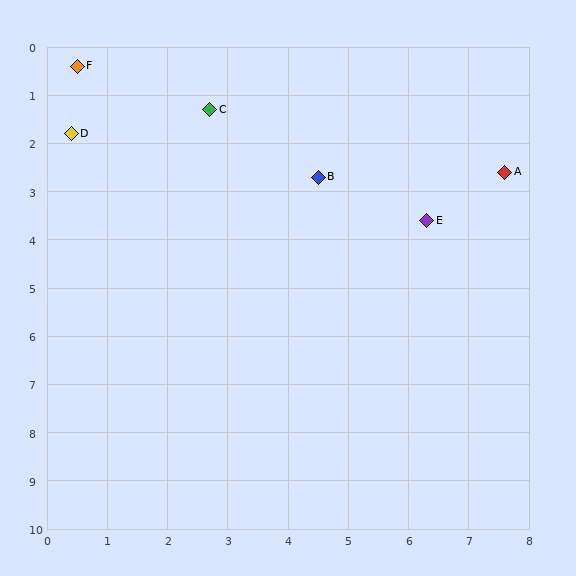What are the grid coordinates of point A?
Point A is at approximately (7.6, 2.6).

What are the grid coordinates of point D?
Point D is at approximately (0.4, 1.8).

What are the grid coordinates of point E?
Point E is at approximately (6.3, 3.6).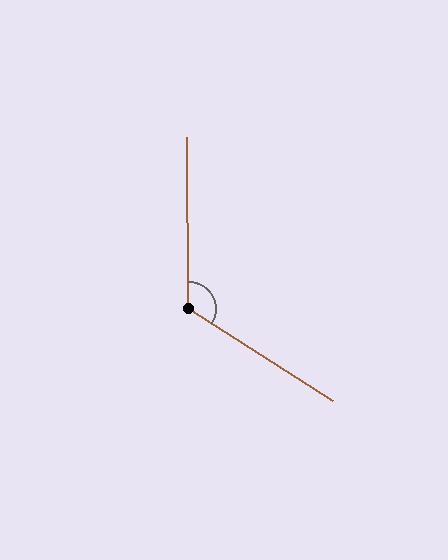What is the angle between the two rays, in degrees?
Approximately 123 degrees.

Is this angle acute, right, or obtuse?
It is obtuse.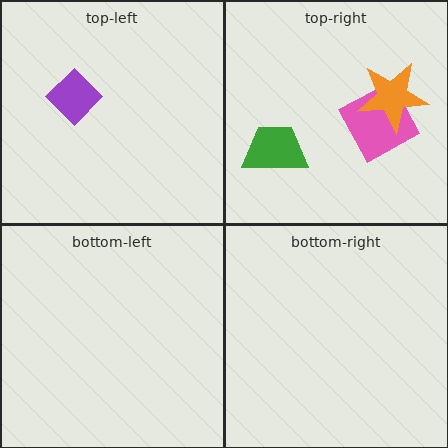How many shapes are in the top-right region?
3.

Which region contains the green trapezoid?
The top-right region.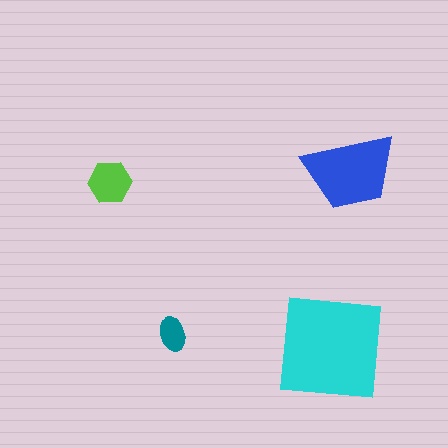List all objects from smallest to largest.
The teal ellipse, the lime hexagon, the blue trapezoid, the cyan square.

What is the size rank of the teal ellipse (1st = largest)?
4th.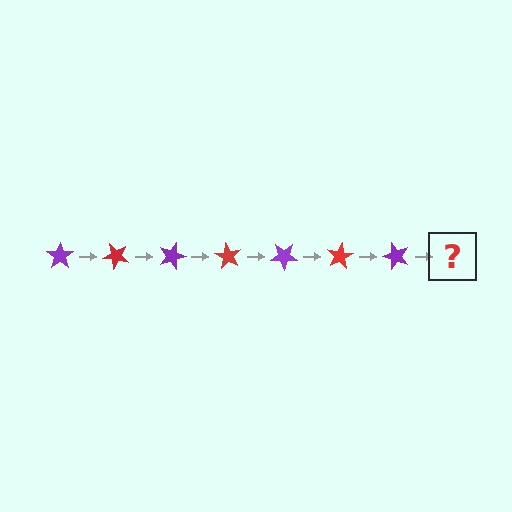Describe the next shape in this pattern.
It should be a red star, rotated 315 degrees from the start.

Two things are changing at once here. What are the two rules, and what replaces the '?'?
The two rules are that it rotates 45 degrees each step and the color cycles through purple and red. The '?' should be a red star, rotated 315 degrees from the start.